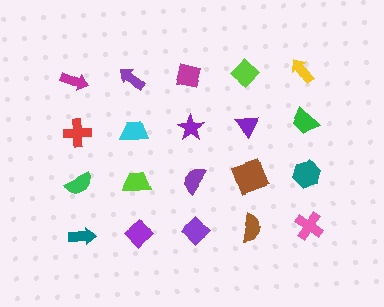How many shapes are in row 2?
5 shapes.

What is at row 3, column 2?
A lime trapezoid.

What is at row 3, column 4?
A brown square.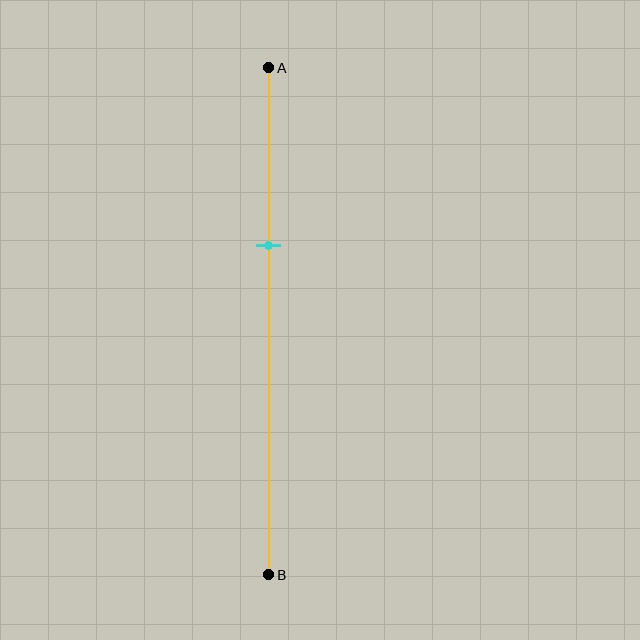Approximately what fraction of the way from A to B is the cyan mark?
The cyan mark is approximately 35% of the way from A to B.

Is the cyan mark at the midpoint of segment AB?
No, the mark is at about 35% from A, not at the 50% midpoint.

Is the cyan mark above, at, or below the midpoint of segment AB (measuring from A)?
The cyan mark is above the midpoint of segment AB.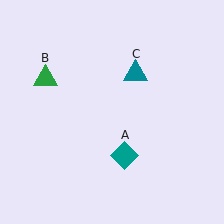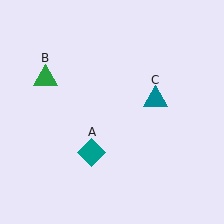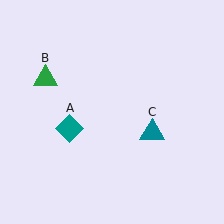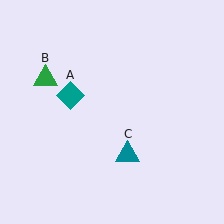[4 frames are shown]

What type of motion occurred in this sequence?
The teal diamond (object A), teal triangle (object C) rotated clockwise around the center of the scene.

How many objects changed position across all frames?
2 objects changed position: teal diamond (object A), teal triangle (object C).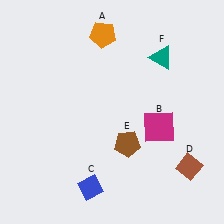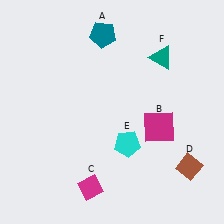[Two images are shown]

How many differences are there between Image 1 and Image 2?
There are 3 differences between the two images.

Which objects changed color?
A changed from orange to teal. C changed from blue to magenta. E changed from brown to cyan.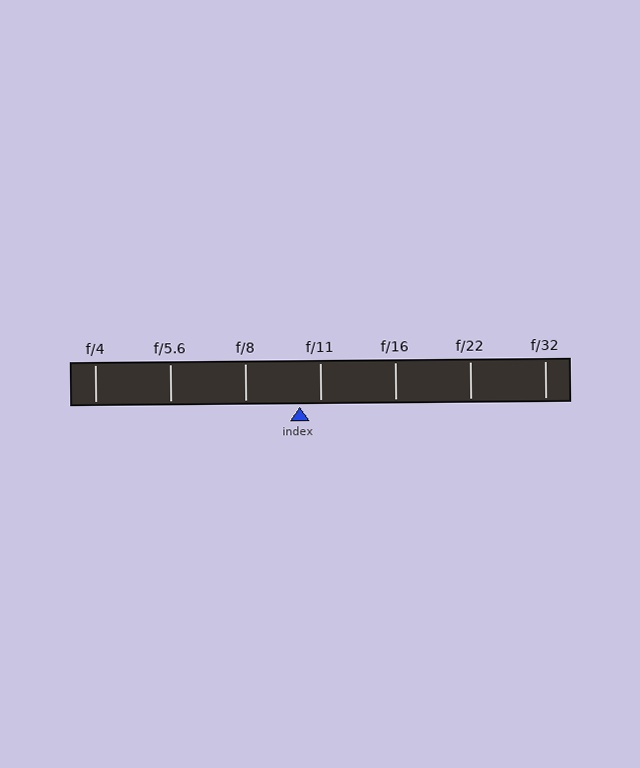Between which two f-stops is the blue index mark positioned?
The index mark is between f/8 and f/11.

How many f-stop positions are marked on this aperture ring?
There are 7 f-stop positions marked.